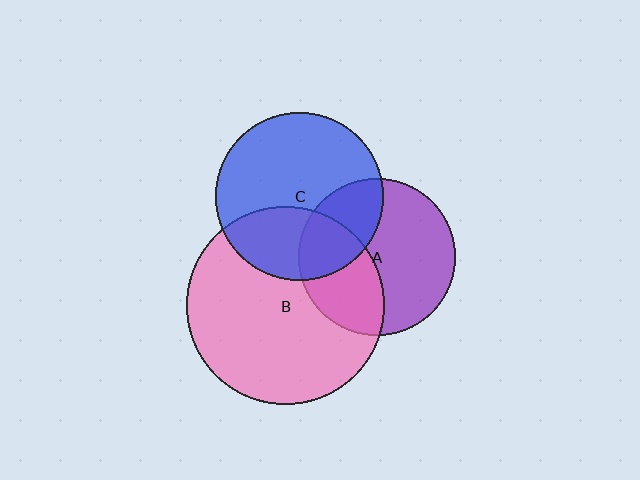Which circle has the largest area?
Circle B (pink).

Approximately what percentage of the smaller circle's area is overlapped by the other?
Approximately 40%.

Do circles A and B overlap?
Yes.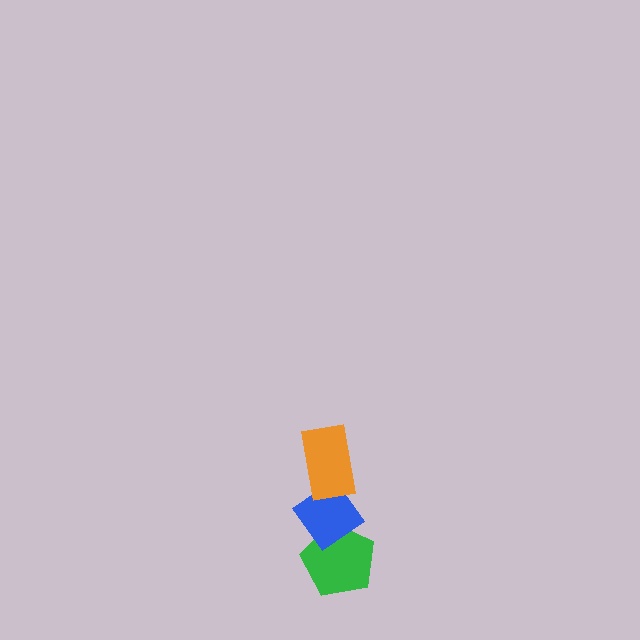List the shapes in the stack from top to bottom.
From top to bottom: the orange rectangle, the blue diamond, the green pentagon.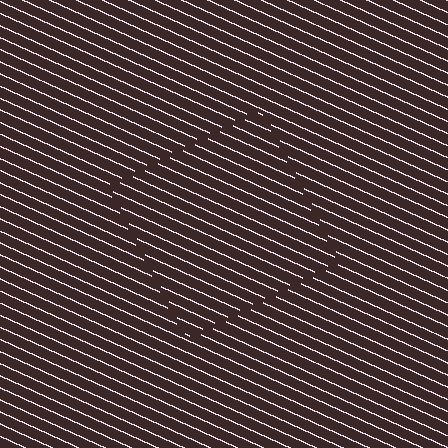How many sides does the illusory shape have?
4 sides — the line-ends trace a square.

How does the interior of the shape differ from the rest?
The interior of the shape contains the same grating, shifted by half a period — the contour is defined by the phase discontinuity where line-ends from the inner and outer gratings abut.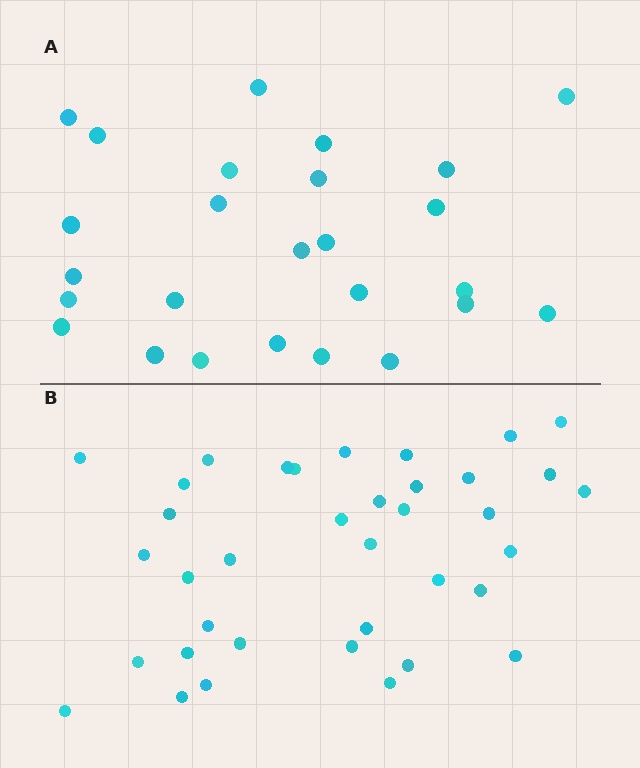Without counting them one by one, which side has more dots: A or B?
Region B (the bottom region) has more dots.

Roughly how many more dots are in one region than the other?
Region B has roughly 12 or so more dots than region A.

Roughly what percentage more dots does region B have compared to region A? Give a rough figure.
About 40% more.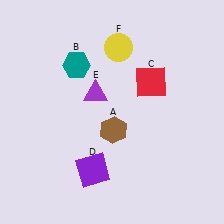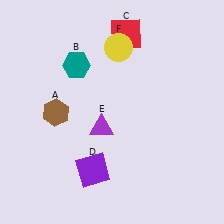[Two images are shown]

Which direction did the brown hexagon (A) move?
The brown hexagon (A) moved left.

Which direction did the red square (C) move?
The red square (C) moved up.